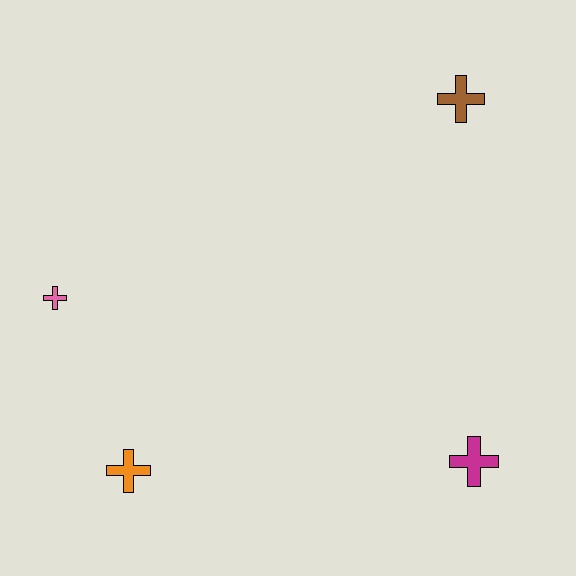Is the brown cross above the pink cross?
Yes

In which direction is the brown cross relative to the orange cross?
The brown cross is above the orange cross.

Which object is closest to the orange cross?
The pink cross is closest to the orange cross.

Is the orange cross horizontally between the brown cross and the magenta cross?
No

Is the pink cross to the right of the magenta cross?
No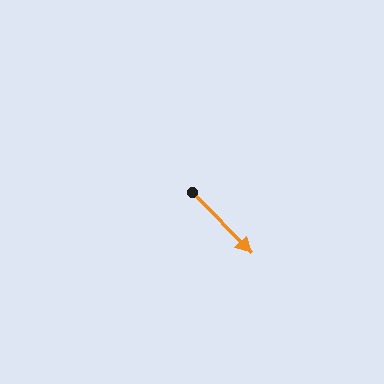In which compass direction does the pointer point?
Southeast.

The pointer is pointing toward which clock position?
Roughly 5 o'clock.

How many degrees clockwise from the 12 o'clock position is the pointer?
Approximately 136 degrees.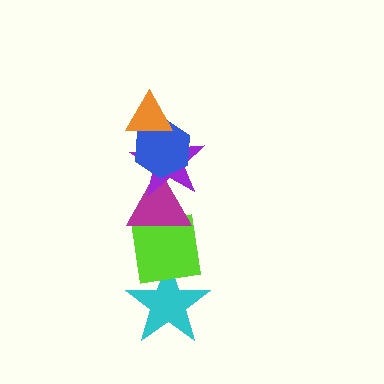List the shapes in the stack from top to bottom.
From top to bottom: the orange triangle, the blue hexagon, the purple star, the magenta triangle, the lime square, the cyan star.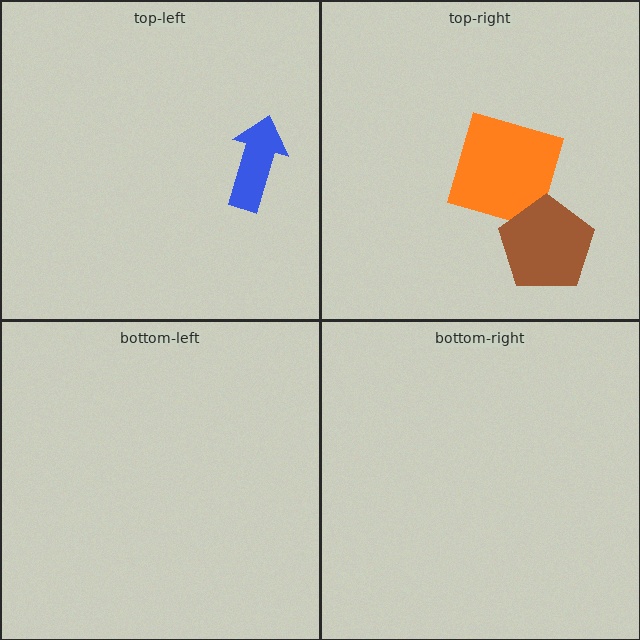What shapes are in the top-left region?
The blue arrow.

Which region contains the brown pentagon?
The top-right region.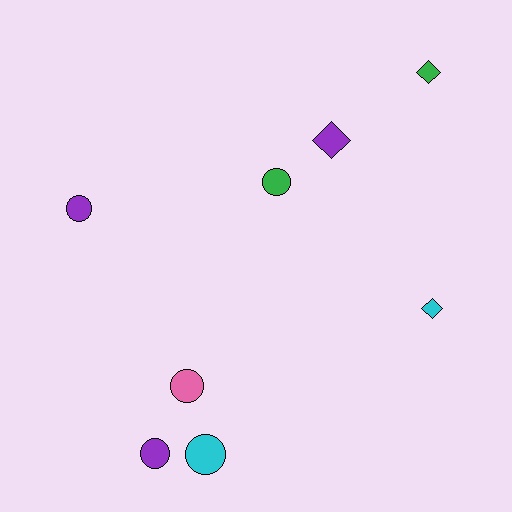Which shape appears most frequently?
Circle, with 5 objects.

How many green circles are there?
There is 1 green circle.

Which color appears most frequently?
Purple, with 3 objects.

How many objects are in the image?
There are 8 objects.